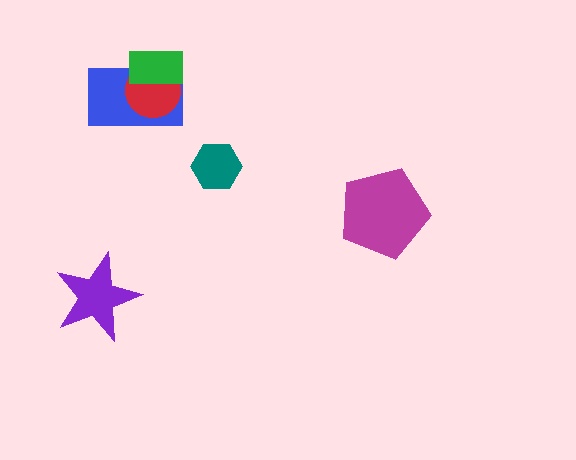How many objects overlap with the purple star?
0 objects overlap with the purple star.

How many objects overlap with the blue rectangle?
2 objects overlap with the blue rectangle.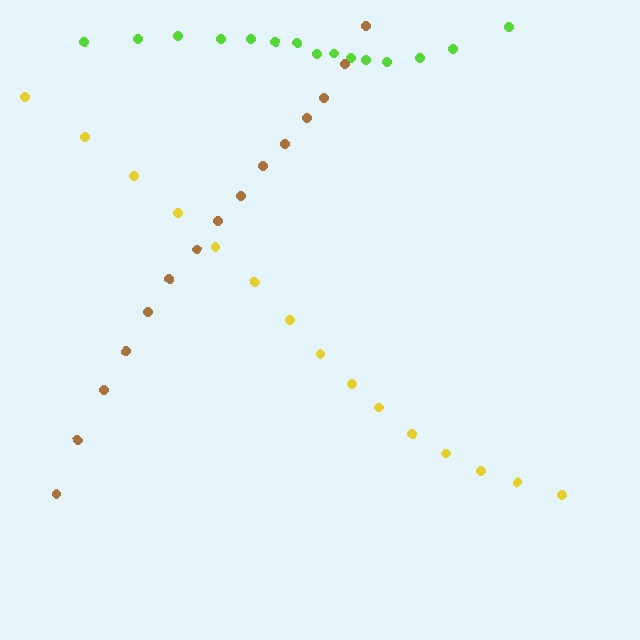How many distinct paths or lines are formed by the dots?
There are 3 distinct paths.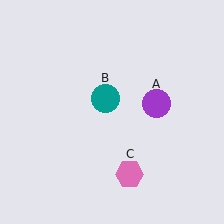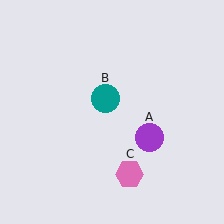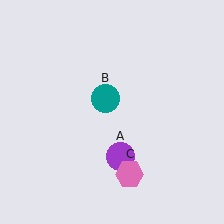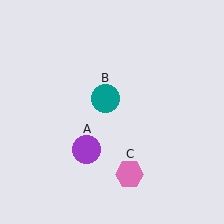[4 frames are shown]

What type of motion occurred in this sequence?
The purple circle (object A) rotated clockwise around the center of the scene.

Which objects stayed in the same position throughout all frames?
Teal circle (object B) and pink hexagon (object C) remained stationary.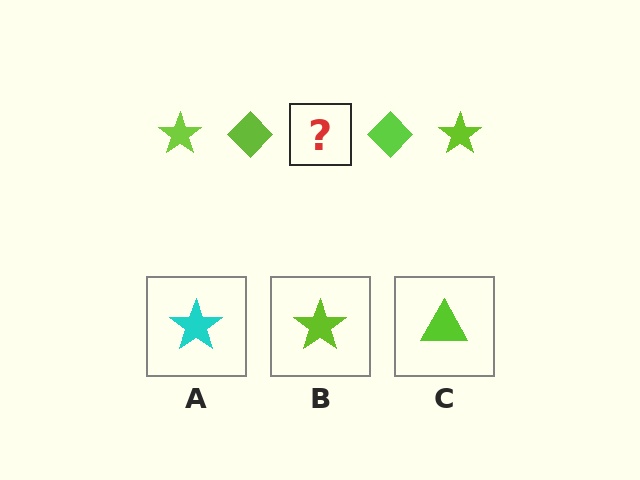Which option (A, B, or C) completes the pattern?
B.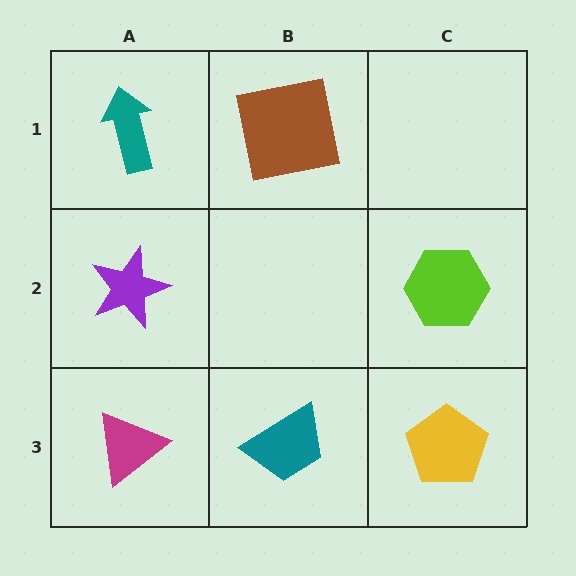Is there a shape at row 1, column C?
No, that cell is empty.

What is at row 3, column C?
A yellow pentagon.